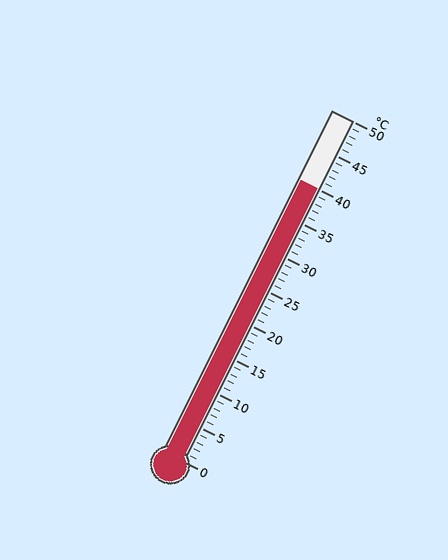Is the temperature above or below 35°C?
The temperature is above 35°C.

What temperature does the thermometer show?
The thermometer shows approximately 40°C.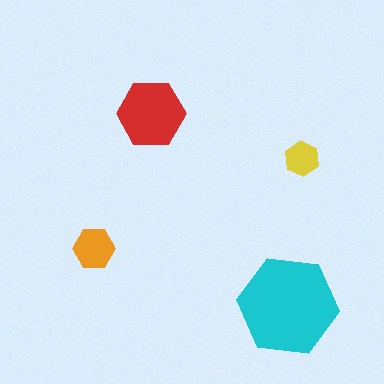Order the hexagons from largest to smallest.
the cyan one, the red one, the orange one, the yellow one.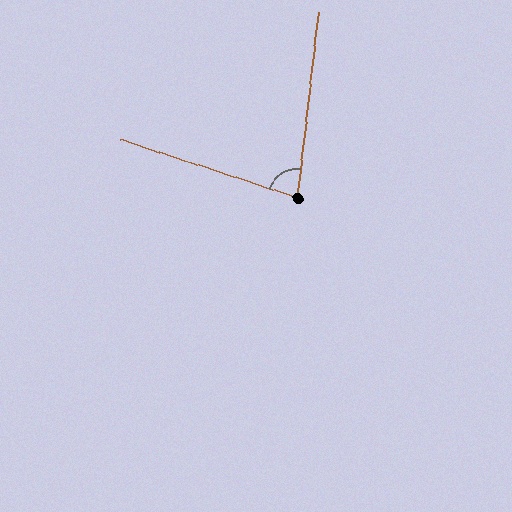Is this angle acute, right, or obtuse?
It is acute.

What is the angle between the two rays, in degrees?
Approximately 79 degrees.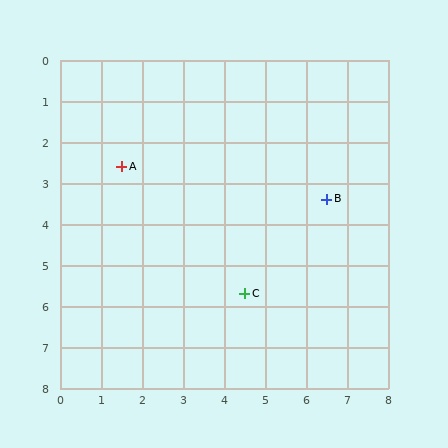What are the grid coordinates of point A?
Point A is at approximately (1.5, 2.6).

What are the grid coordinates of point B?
Point B is at approximately (6.5, 3.4).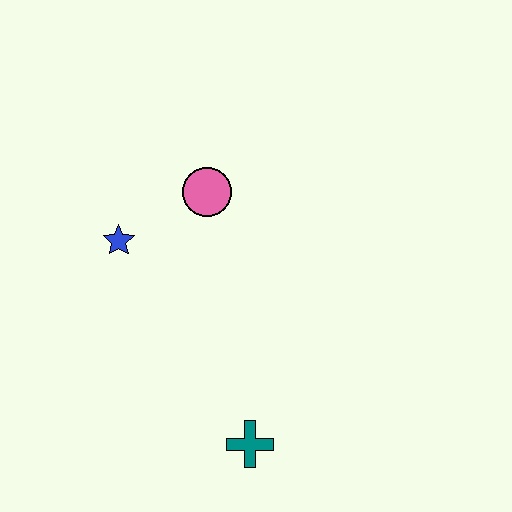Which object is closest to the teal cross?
The blue star is closest to the teal cross.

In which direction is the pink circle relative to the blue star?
The pink circle is to the right of the blue star.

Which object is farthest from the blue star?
The teal cross is farthest from the blue star.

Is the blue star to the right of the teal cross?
No